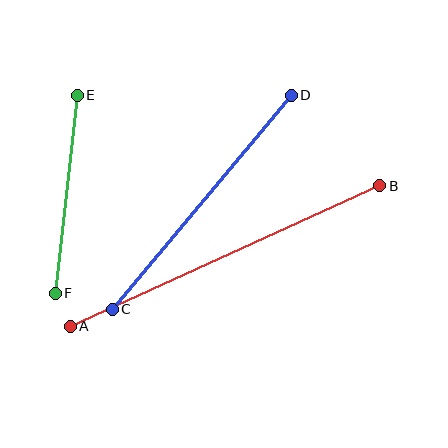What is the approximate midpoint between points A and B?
The midpoint is at approximately (225, 256) pixels.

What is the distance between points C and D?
The distance is approximately 279 pixels.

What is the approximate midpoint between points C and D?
The midpoint is at approximately (202, 202) pixels.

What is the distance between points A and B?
The distance is approximately 340 pixels.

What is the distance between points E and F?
The distance is approximately 199 pixels.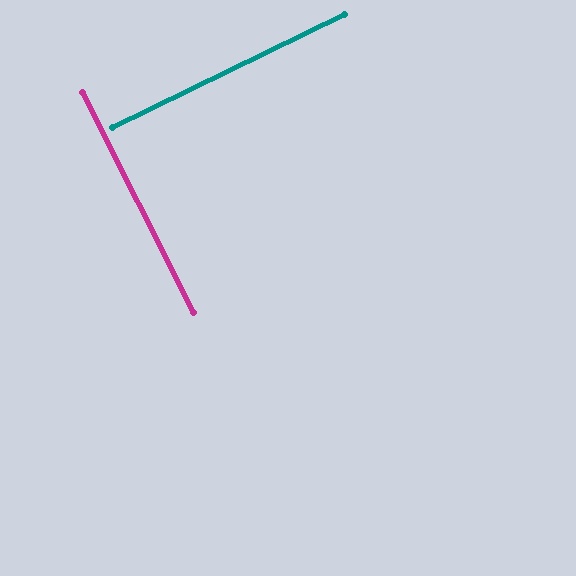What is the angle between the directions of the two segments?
Approximately 89 degrees.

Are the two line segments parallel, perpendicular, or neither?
Perpendicular — they meet at approximately 89°.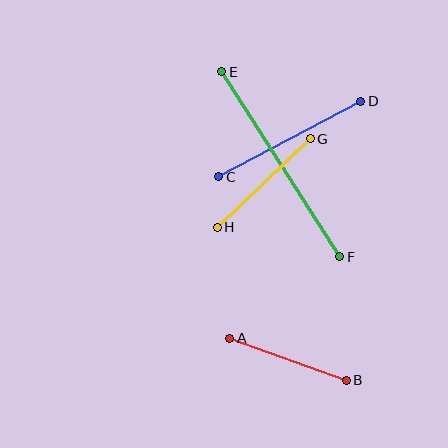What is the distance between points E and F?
The distance is approximately 220 pixels.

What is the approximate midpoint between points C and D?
The midpoint is at approximately (290, 139) pixels.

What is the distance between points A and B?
The distance is approximately 124 pixels.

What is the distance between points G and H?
The distance is approximately 129 pixels.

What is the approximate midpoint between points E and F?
The midpoint is at approximately (281, 164) pixels.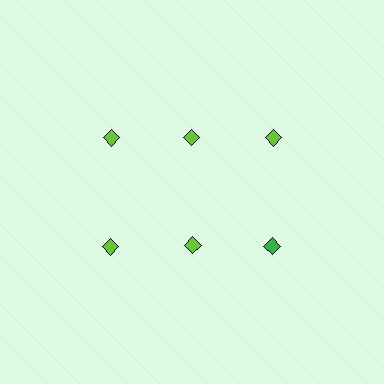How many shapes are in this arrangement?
There are 6 shapes arranged in a grid pattern.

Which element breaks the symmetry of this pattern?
The green diamond in the second row, center column breaks the symmetry. All other shapes are lime diamonds.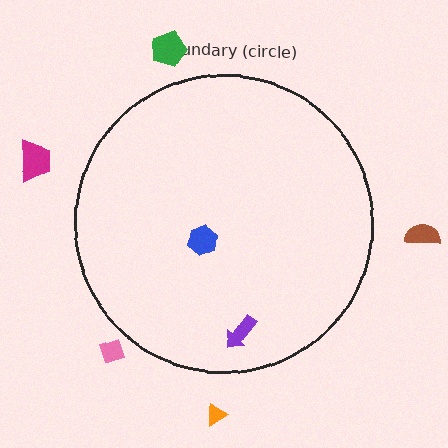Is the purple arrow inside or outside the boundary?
Inside.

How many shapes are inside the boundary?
2 inside, 5 outside.